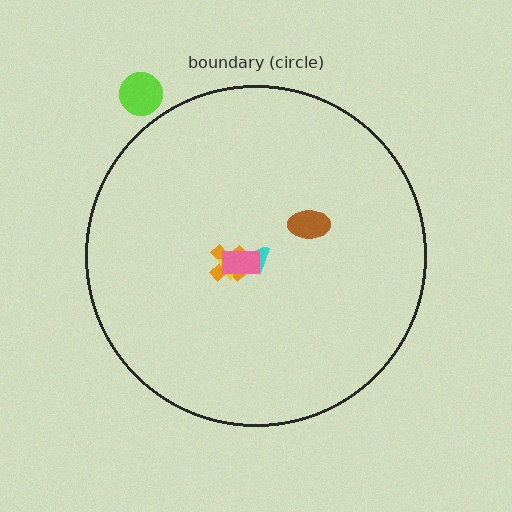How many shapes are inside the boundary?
5 inside, 1 outside.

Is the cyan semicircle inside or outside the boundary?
Inside.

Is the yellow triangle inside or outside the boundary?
Inside.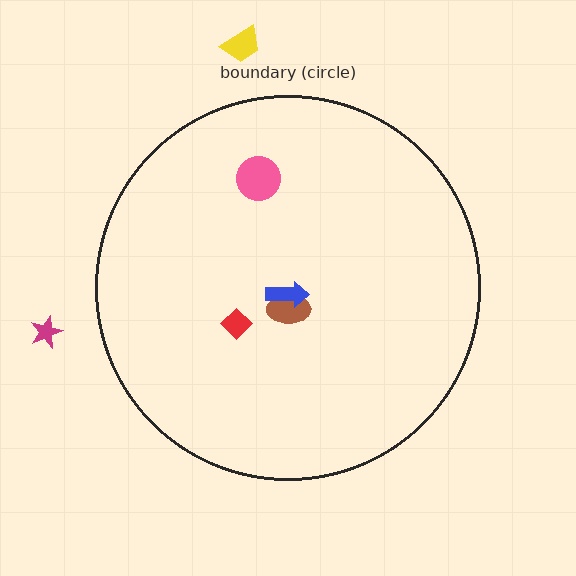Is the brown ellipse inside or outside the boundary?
Inside.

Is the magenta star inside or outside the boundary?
Outside.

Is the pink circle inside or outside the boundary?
Inside.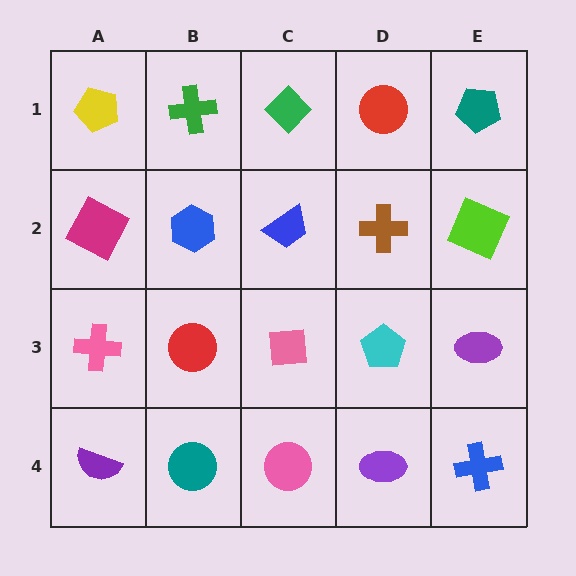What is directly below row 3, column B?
A teal circle.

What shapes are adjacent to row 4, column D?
A cyan pentagon (row 3, column D), a pink circle (row 4, column C), a blue cross (row 4, column E).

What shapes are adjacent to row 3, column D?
A brown cross (row 2, column D), a purple ellipse (row 4, column D), a pink square (row 3, column C), a purple ellipse (row 3, column E).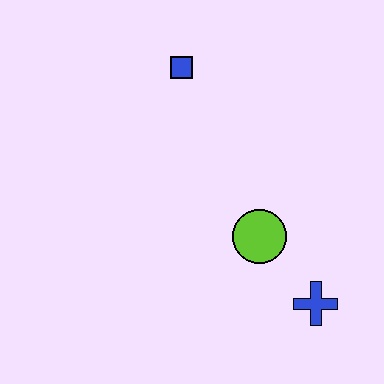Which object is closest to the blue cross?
The lime circle is closest to the blue cross.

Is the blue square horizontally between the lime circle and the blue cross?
No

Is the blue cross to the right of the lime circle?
Yes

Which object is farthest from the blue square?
The blue cross is farthest from the blue square.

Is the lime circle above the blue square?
No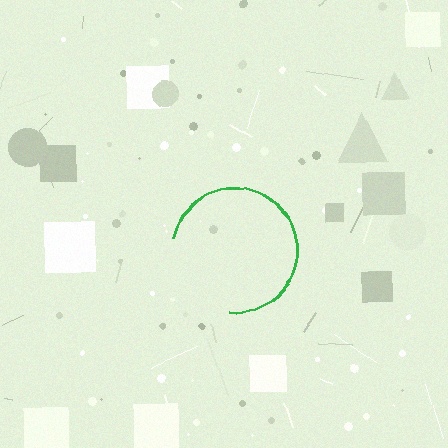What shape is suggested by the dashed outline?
The dashed outline suggests a circle.